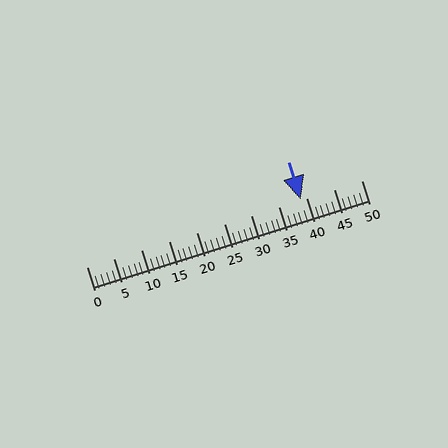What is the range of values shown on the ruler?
The ruler shows values from 0 to 50.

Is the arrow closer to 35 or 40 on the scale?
The arrow is closer to 40.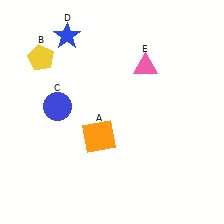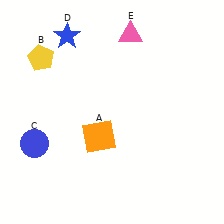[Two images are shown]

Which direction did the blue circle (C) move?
The blue circle (C) moved down.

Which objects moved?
The objects that moved are: the blue circle (C), the pink triangle (E).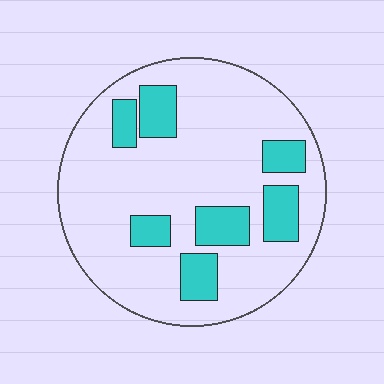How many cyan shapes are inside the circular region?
7.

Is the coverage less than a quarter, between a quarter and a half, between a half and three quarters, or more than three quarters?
Less than a quarter.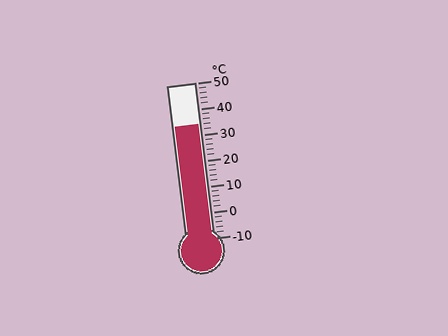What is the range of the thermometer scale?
The thermometer scale ranges from -10°C to 50°C.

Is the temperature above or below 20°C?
The temperature is above 20°C.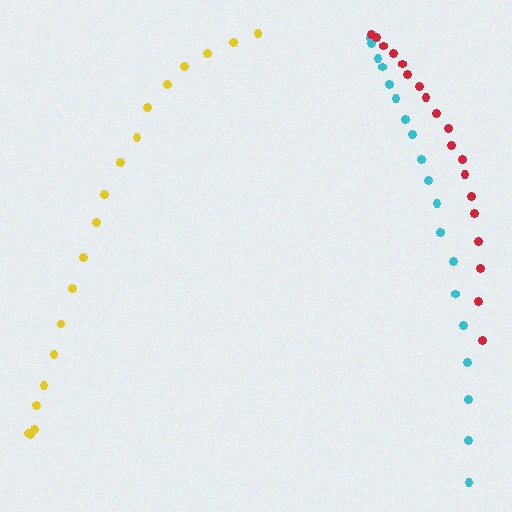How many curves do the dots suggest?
There are 3 distinct paths.